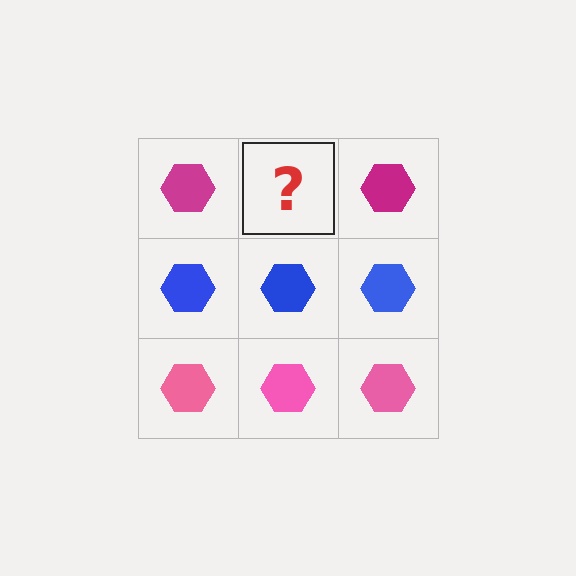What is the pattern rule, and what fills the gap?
The rule is that each row has a consistent color. The gap should be filled with a magenta hexagon.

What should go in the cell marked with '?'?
The missing cell should contain a magenta hexagon.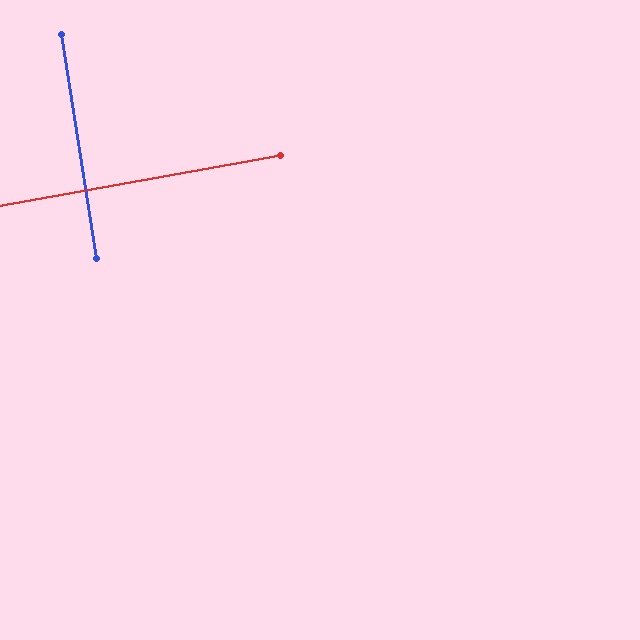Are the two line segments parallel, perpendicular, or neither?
Perpendicular — they meet at approximately 89°.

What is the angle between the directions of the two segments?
Approximately 89 degrees.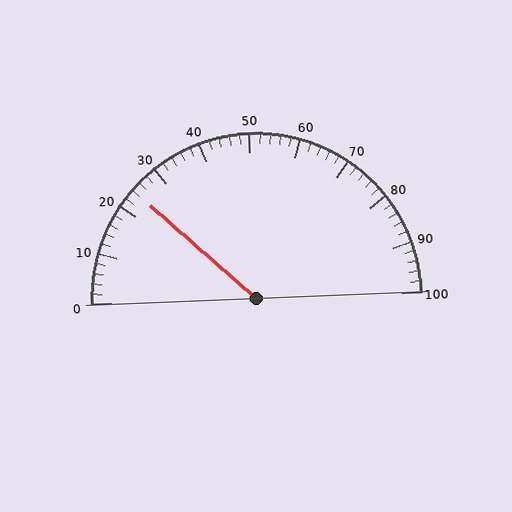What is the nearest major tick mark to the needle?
The nearest major tick mark is 20.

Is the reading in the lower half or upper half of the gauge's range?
The reading is in the lower half of the range (0 to 100).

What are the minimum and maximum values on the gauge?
The gauge ranges from 0 to 100.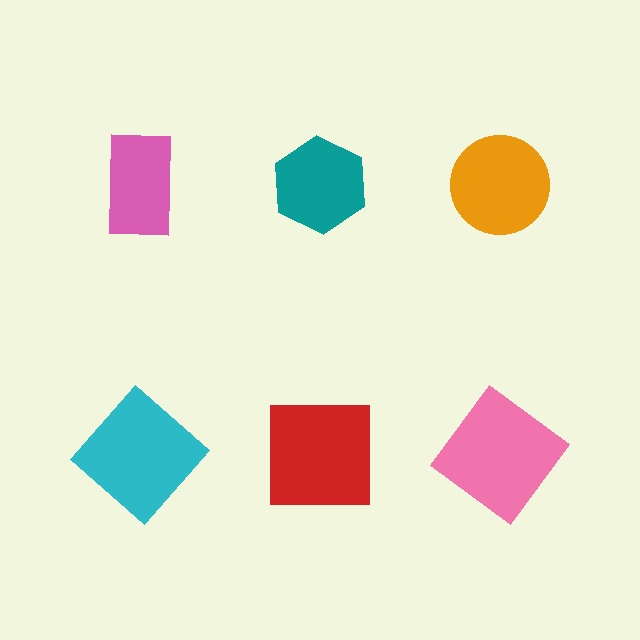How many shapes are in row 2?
3 shapes.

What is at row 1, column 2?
A teal hexagon.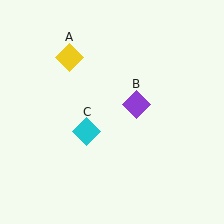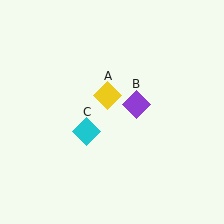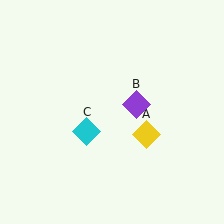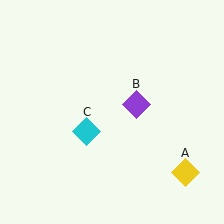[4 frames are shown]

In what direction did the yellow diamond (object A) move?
The yellow diamond (object A) moved down and to the right.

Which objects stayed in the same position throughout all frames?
Purple diamond (object B) and cyan diamond (object C) remained stationary.